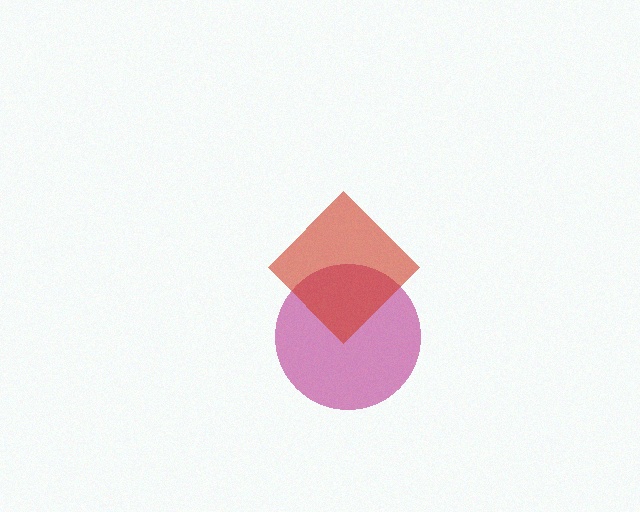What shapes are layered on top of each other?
The layered shapes are: a magenta circle, a red diamond.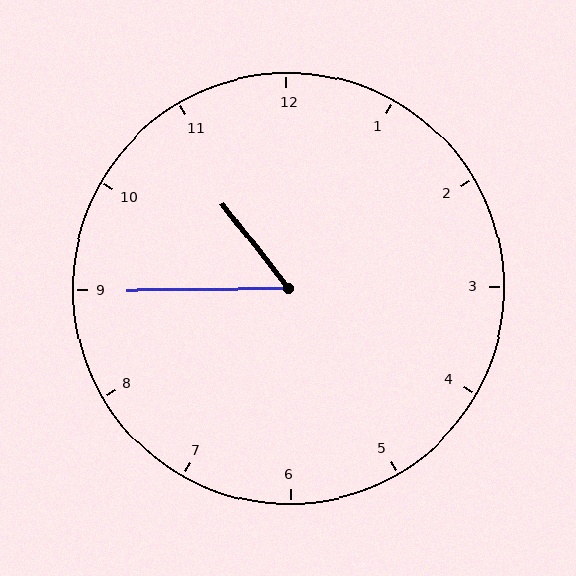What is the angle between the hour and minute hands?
Approximately 52 degrees.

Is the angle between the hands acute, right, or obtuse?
It is acute.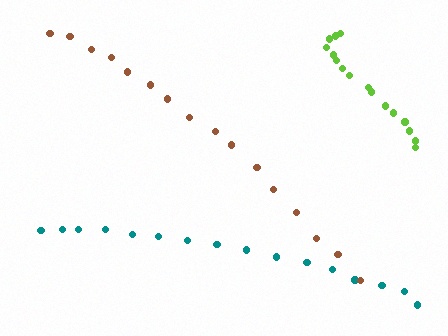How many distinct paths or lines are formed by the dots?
There are 3 distinct paths.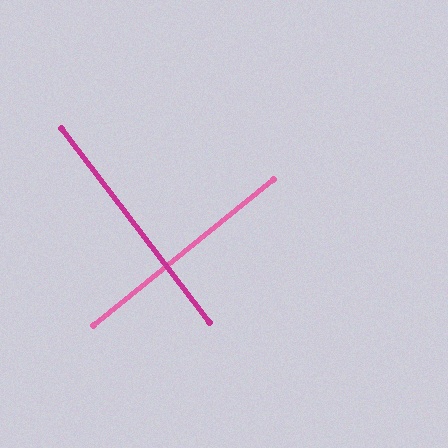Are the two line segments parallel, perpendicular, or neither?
Perpendicular — they meet at approximately 88°.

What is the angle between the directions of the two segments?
Approximately 88 degrees.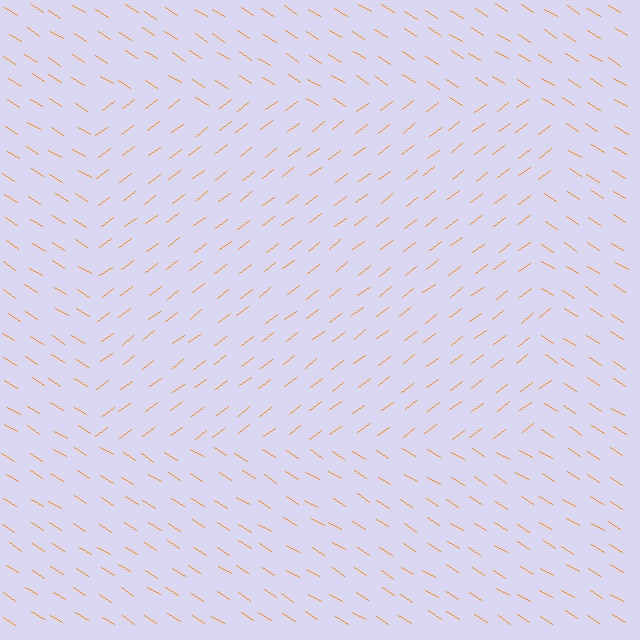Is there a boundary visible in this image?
Yes, there is a texture boundary formed by a change in line orientation.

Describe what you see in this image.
The image is filled with small orange line segments. A rectangle region in the image has lines oriented differently from the surrounding lines, creating a visible texture boundary.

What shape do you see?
I see a rectangle.